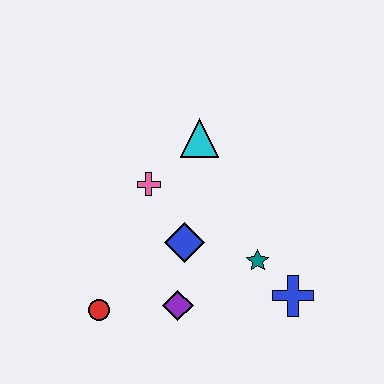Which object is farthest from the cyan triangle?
The red circle is farthest from the cyan triangle.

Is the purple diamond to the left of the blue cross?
Yes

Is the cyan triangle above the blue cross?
Yes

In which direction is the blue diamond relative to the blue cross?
The blue diamond is to the left of the blue cross.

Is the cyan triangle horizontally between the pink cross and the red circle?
No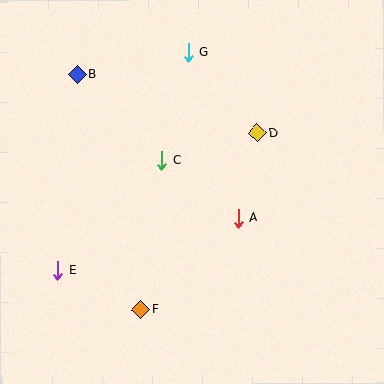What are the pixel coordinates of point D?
Point D is at (257, 133).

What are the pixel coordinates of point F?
Point F is at (141, 310).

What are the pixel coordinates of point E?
Point E is at (58, 270).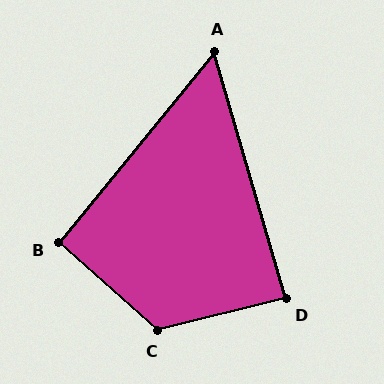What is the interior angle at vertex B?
Approximately 93 degrees (approximately right).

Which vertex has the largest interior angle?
C, at approximately 125 degrees.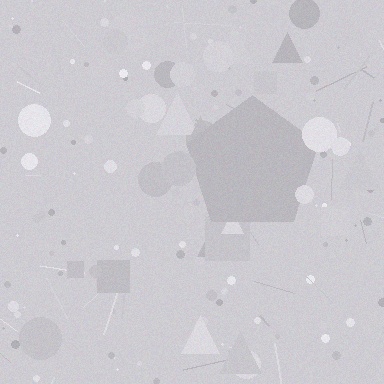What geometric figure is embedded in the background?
A pentagon is embedded in the background.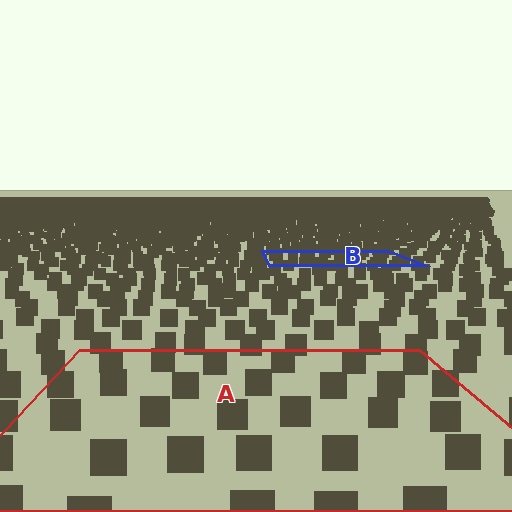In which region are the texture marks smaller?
The texture marks are smaller in region B, because it is farther away.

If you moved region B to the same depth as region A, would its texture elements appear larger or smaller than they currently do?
They would appear larger. At a closer depth, the same texture elements are projected at a bigger on-screen size.